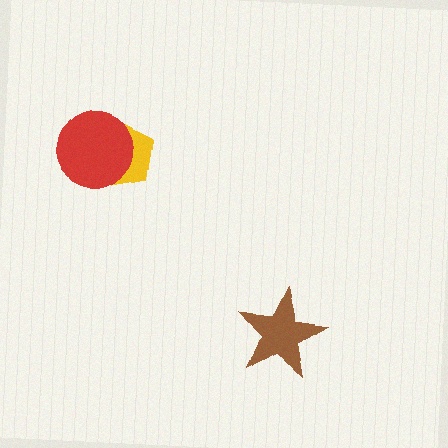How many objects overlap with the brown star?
0 objects overlap with the brown star.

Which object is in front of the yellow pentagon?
The red circle is in front of the yellow pentagon.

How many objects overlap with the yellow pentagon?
1 object overlaps with the yellow pentagon.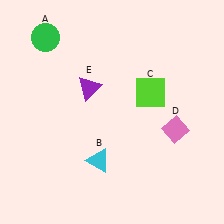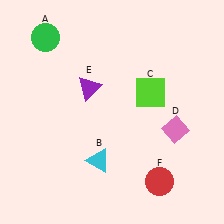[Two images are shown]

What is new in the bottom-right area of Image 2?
A red circle (F) was added in the bottom-right area of Image 2.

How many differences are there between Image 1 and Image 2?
There is 1 difference between the two images.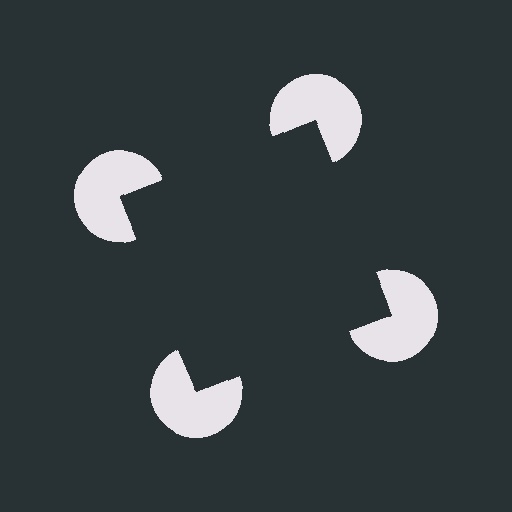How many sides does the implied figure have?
4 sides.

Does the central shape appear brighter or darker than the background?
It typically appears slightly darker than the background, even though no actual brightness change is drawn.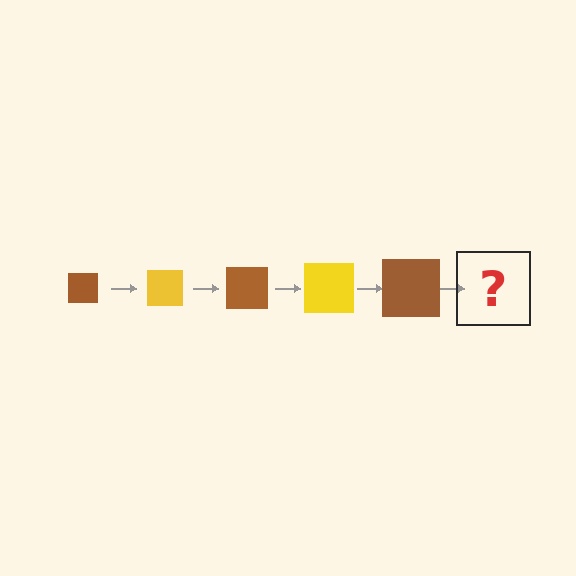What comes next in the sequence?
The next element should be a yellow square, larger than the previous one.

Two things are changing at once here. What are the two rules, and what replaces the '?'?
The two rules are that the square grows larger each step and the color cycles through brown and yellow. The '?' should be a yellow square, larger than the previous one.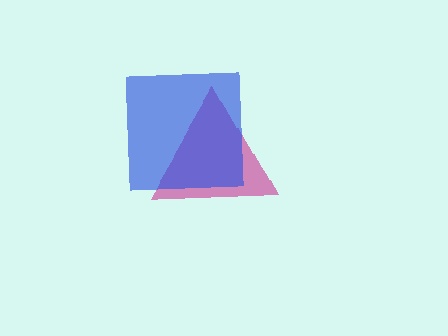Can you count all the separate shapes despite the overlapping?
Yes, there are 2 separate shapes.